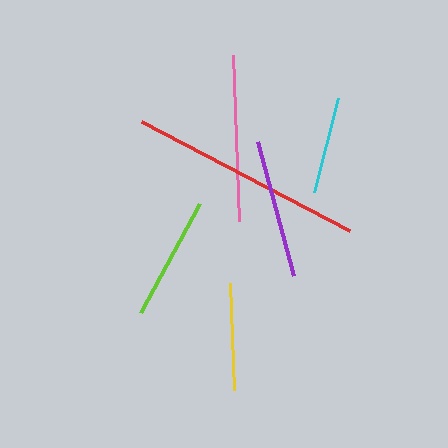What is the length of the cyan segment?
The cyan segment is approximately 97 pixels long.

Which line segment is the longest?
The red line is the longest at approximately 235 pixels.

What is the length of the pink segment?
The pink segment is approximately 166 pixels long.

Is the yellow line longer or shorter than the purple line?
The purple line is longer than the yellow line.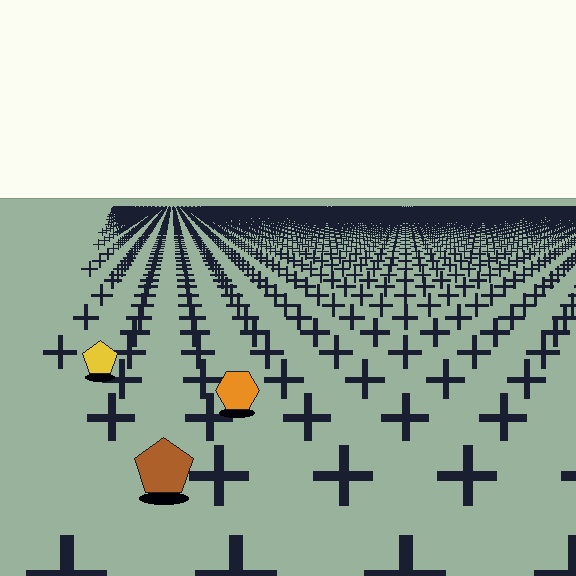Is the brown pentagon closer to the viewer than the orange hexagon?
Yes. The brown pentagon is closer — you can tell from the texture gradient: the ground texture is coarser near it.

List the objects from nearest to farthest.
From nearest to farthest: the brown pentagon, the orange hexagon, the yellow pentagon.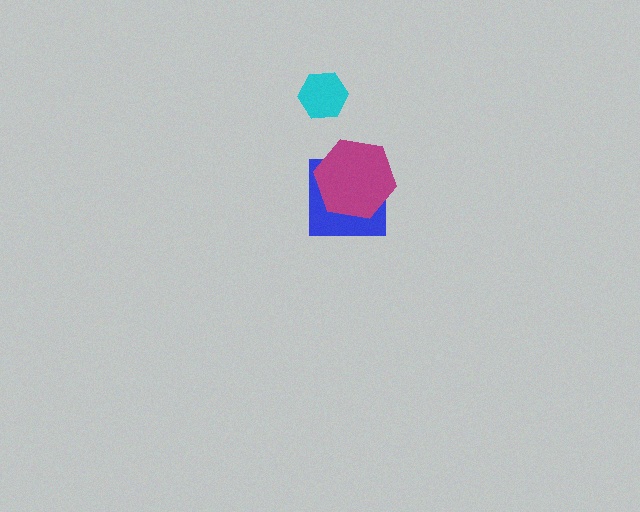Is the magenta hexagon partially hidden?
No, no other shape covers it.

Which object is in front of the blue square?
The magenta hexagon is in front of the blue square.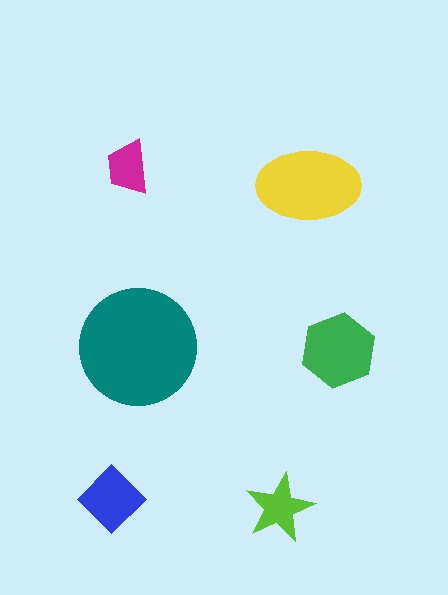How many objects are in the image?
There are 6 objects in the image.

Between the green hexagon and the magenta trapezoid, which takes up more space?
The green hexagon.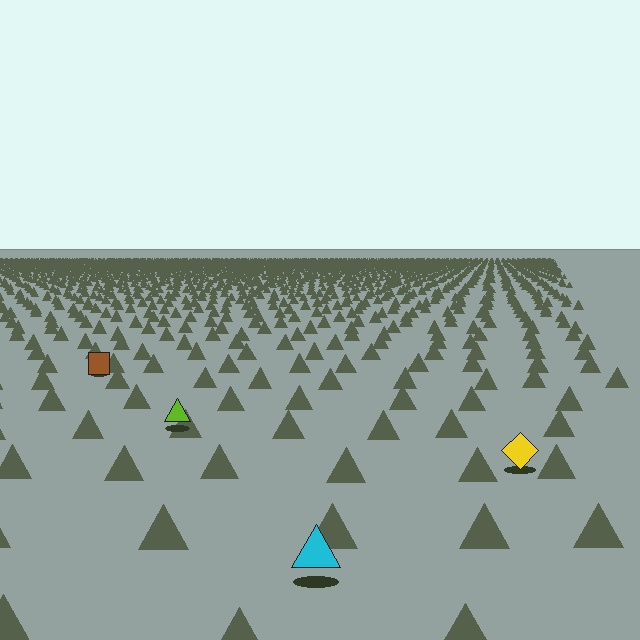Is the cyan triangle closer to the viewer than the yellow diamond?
Yes. The cyan triangle is closer — you can tell from the texture gradient: the ground texture is coarser near it.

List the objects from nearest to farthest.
From nearest to farthest: the cyan triangle, the yellow diamond, the lime triangle, the brown square.